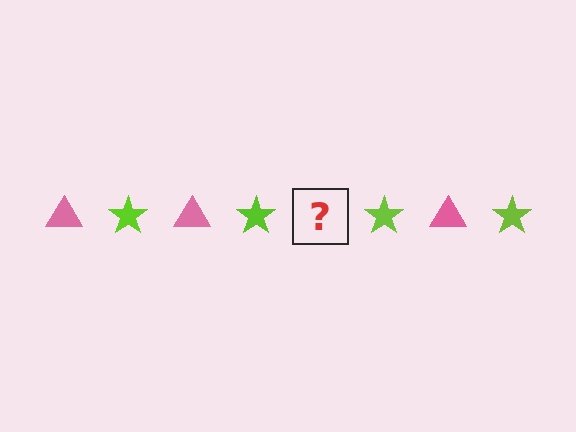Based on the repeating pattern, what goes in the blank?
The blank should be a pink triangle.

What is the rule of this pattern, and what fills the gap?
The rule is that the pattern alternates between pink triangle and lime star. The gap should be filled with a pink triangle.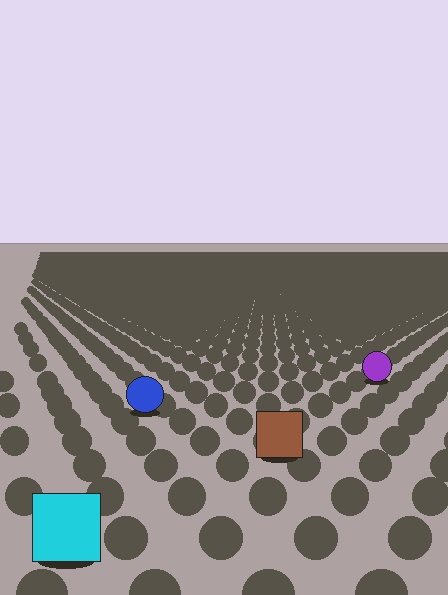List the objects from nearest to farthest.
From nearest to farthest: the cyan square, the brown square, the blue circle, the purple circle.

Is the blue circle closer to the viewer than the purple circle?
Yes. The blue circle is closer — you can tell from the texture gradient: the ground texture is coarser near it.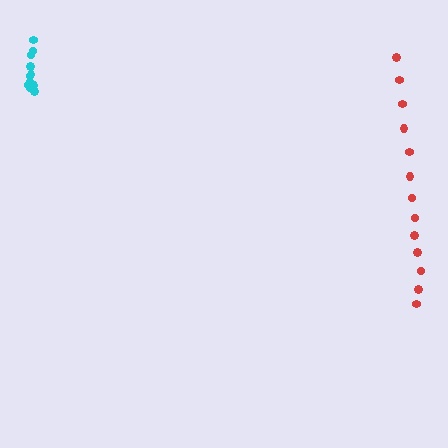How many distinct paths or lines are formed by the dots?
There are 2 distinct paths.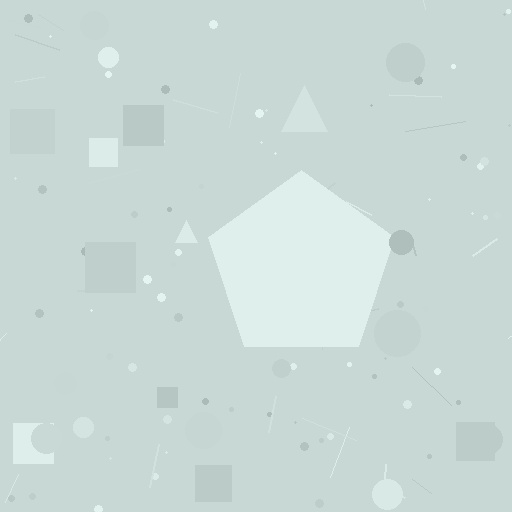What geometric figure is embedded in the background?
A pentagon is embedded in the background.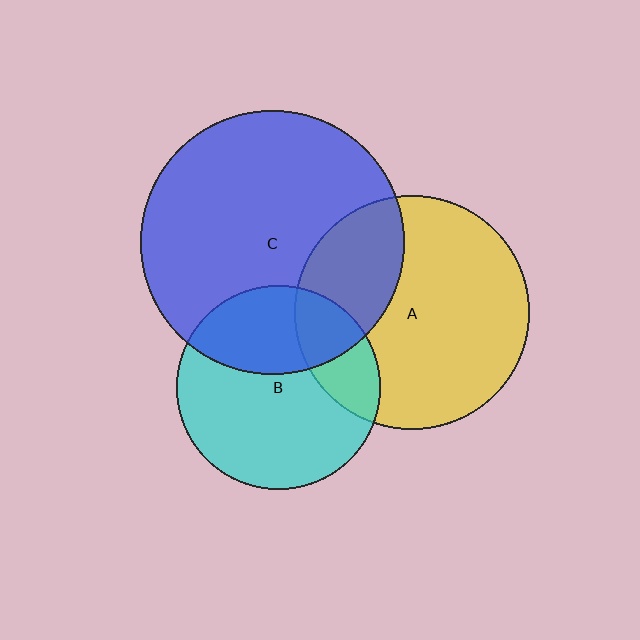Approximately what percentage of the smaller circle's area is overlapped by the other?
Approximately 30%.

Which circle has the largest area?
Circle C (blue).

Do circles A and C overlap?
Yes.